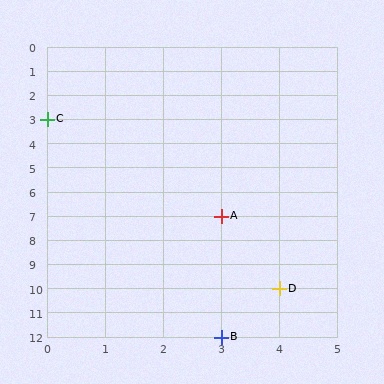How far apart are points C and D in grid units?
Points C and D are 4 columns and 7 rows apart (about 8.1 grid units diagonally).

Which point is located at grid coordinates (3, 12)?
Point B is at (3, 12).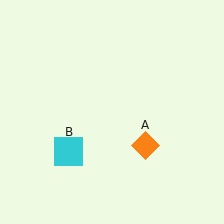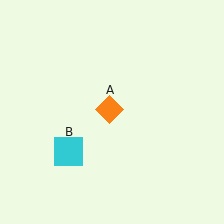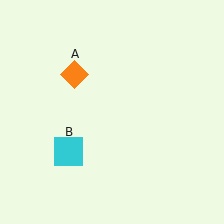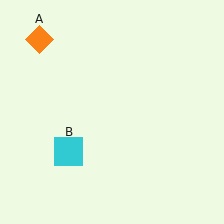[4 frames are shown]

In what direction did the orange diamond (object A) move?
The orange diamond (object A) moved up and to the left.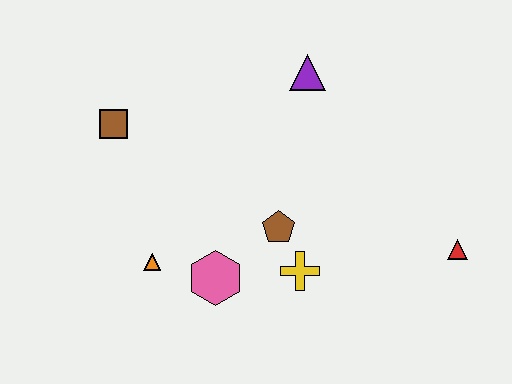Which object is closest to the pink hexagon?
The orange triangle is closest to the pink hexagon.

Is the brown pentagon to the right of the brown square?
Yes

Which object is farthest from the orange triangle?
The red triangle is farthest from the orange triangle.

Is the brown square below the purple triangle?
Yes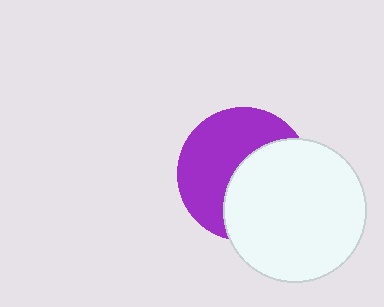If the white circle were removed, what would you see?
You would see the complete purple circle.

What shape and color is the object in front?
The object in front is a white circle.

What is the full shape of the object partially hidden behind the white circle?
The partially hidden object is a purple circle.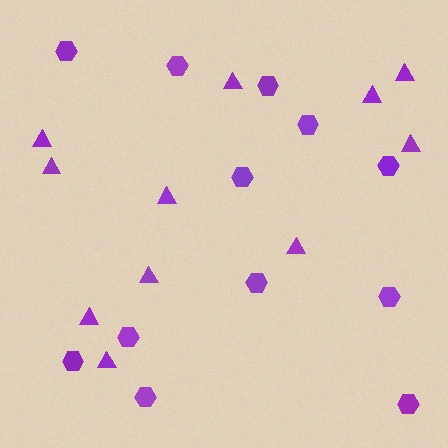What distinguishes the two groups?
There are 2 groups: one group of triangles (11) and one group of hexagons (12).